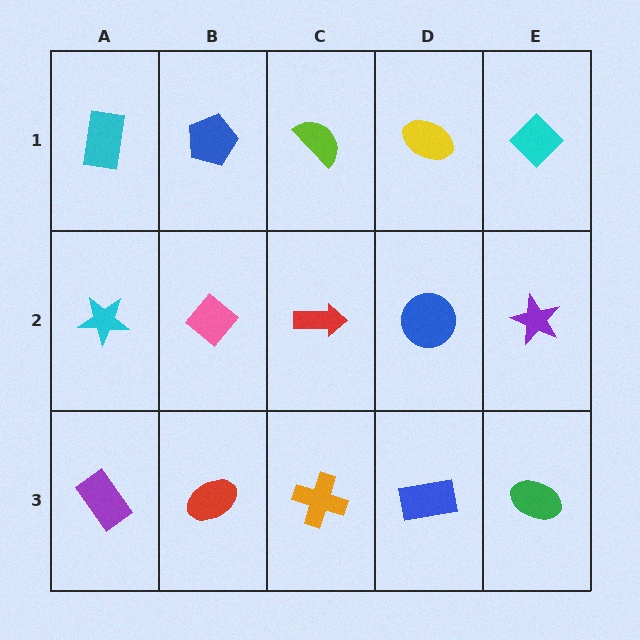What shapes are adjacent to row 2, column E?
A cyan diamond (row 1, column E), a green ellipse (row 3, column E), a blue circle (row 2, column D).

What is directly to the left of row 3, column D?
An orange cross.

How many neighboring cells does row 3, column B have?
3.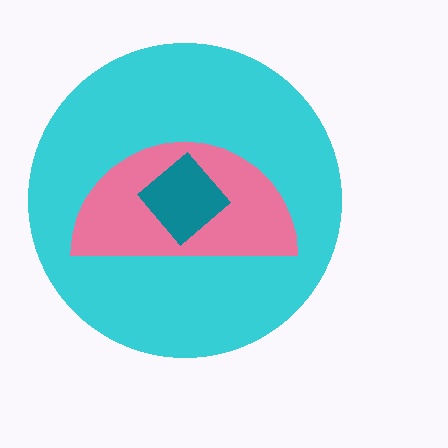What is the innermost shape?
The teal diamond.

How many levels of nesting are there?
3.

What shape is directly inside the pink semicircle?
The teal diamond.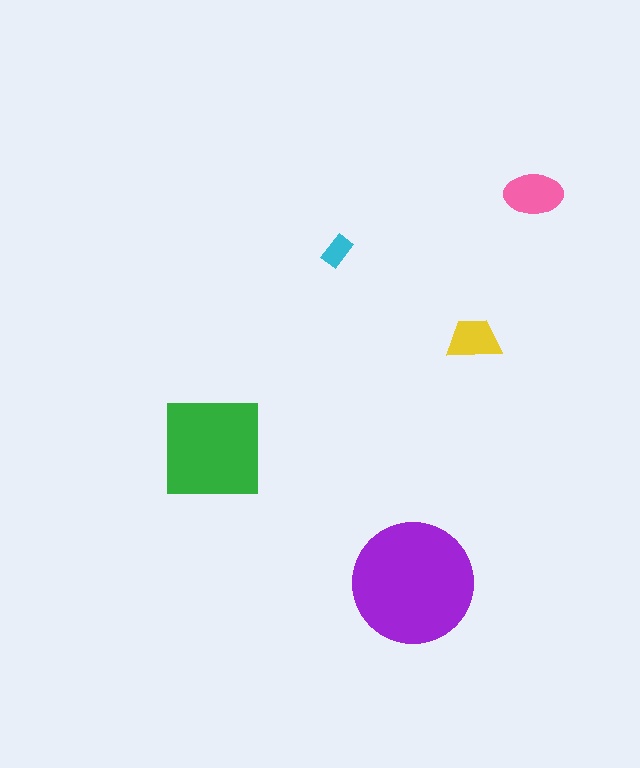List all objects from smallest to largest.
The cyan rectangle, the yellow trapezoid, the pink ellipse, the green square, the purple circle.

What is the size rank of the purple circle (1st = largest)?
1st.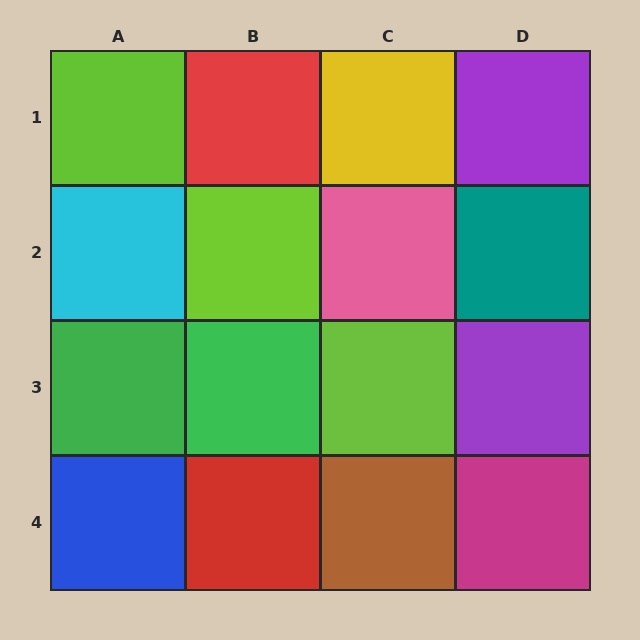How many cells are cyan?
1 cell is cyan.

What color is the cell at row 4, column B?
Red.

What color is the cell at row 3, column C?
Lime.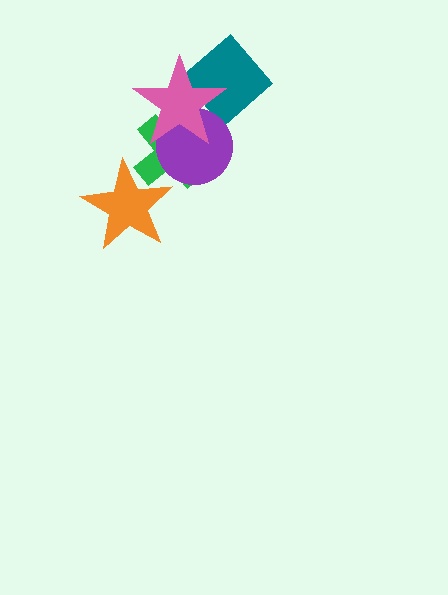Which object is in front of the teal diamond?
The pink star is in front of the teal diamond.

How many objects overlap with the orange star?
1 object overlaps with the orange star.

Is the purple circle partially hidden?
Yes, it is partially covered by another shape.